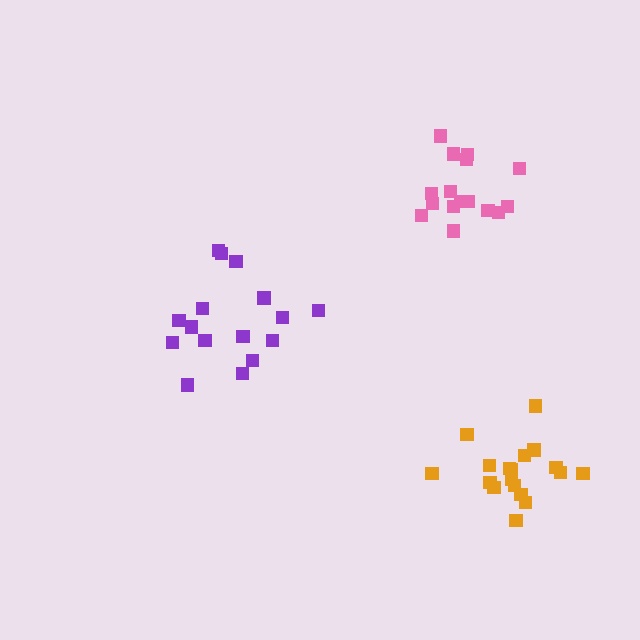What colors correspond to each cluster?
The clusters are colored: purple, pink, orange.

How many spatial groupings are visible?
There are 3 spatial groupings.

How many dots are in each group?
Group 1: 16 dots, Group 2: 16 dots, Group 3: 18 dots (50 total).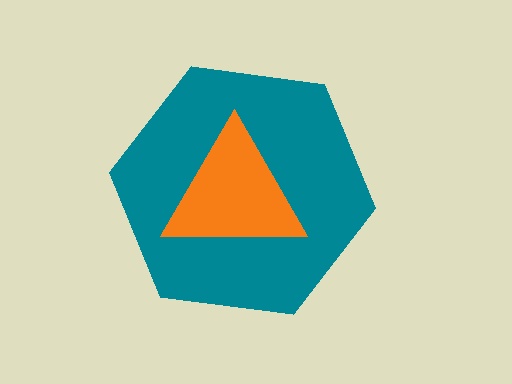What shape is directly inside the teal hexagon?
The orange triangle.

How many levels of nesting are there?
2.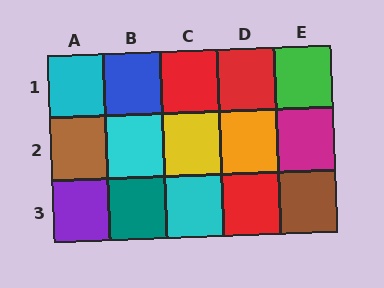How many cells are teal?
1 cell is teal.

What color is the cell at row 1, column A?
Cyan.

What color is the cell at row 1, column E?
Green.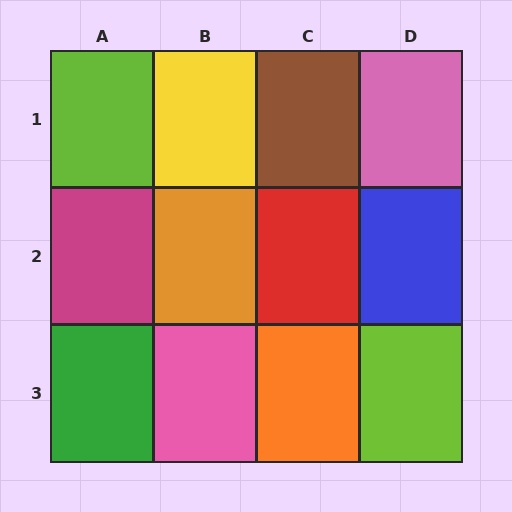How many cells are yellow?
1 cell is yellow.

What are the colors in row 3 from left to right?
Green, pink, orange, lime.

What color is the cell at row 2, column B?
Orange.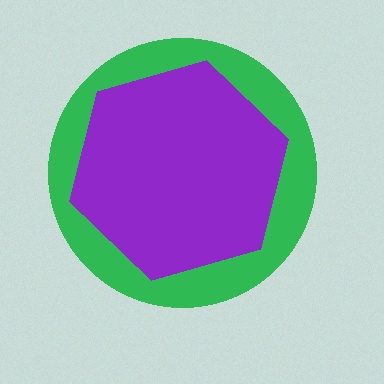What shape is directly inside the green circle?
The purple hexagon.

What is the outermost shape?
The green circle.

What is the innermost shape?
The purple hexagon.